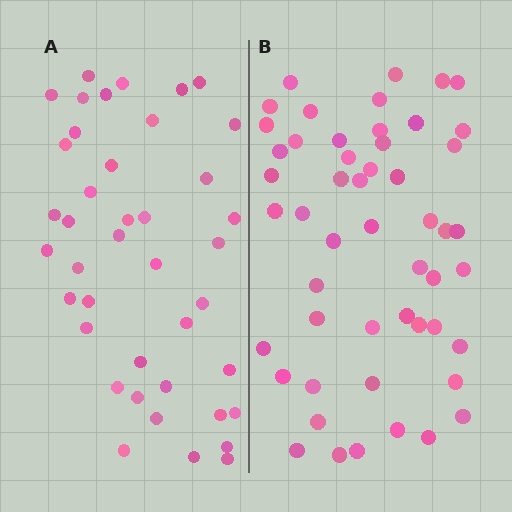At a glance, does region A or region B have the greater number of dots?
Region B (the right region) has more dots.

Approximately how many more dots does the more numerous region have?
Region B has roughly 10 or so more dots than region A.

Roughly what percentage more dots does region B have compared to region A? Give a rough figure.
About 25% more.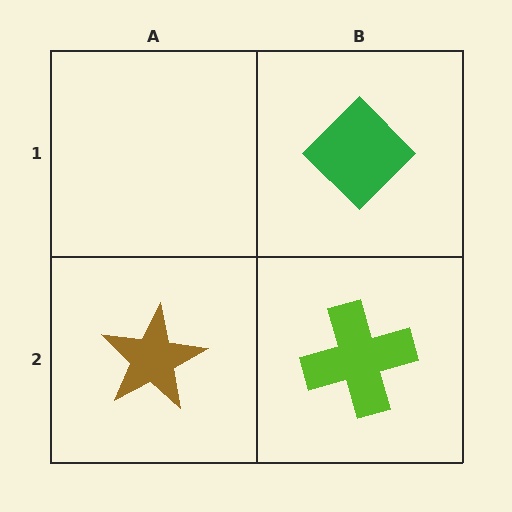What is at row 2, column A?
A brown star.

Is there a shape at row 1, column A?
No, that cell is empty.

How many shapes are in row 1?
1 shape.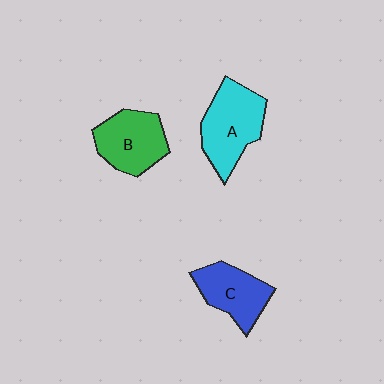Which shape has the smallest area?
Shape C (blue).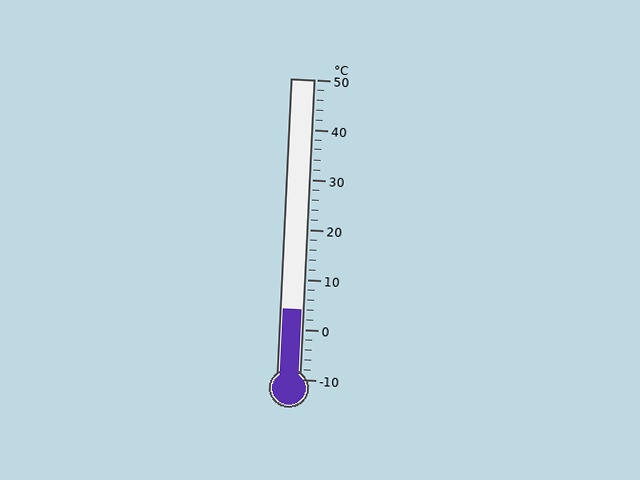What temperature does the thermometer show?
The thermometer shows approximately 4°C.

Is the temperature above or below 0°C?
The temperature is above 0°C.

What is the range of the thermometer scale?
The thermometer scale ranges from -10°C to 50°C.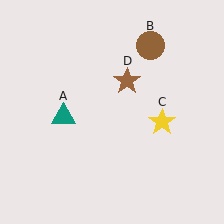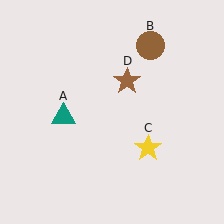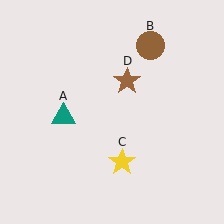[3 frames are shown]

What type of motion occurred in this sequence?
The yellow star (object C) rotated clockwise around the center of the scene.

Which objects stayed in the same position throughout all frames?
Teal triangle (object A) and brown circle (object B) and brown star (object D) remained stationary.